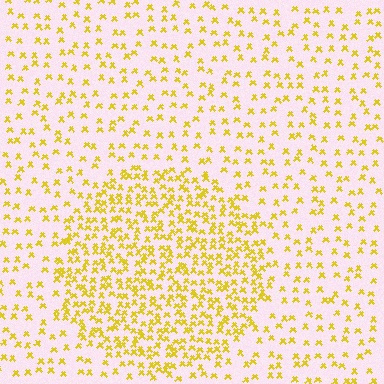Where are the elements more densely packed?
The elements are more densely packed inside the circle boundary.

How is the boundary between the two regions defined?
The boundary is defined by a change in element density (approximately 2.3x ratio). All elements are the same color, size, and shape.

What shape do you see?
I see a circle.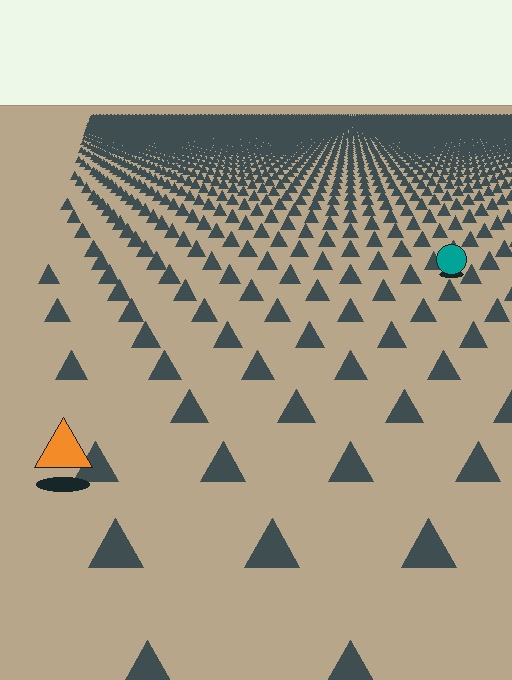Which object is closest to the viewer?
The orange triangle is closest. The texture marks near it are larger and more spread out.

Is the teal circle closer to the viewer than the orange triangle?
No. The orange triangle is closer — you can tell from the texture gradient: the ground texture is coarser near it.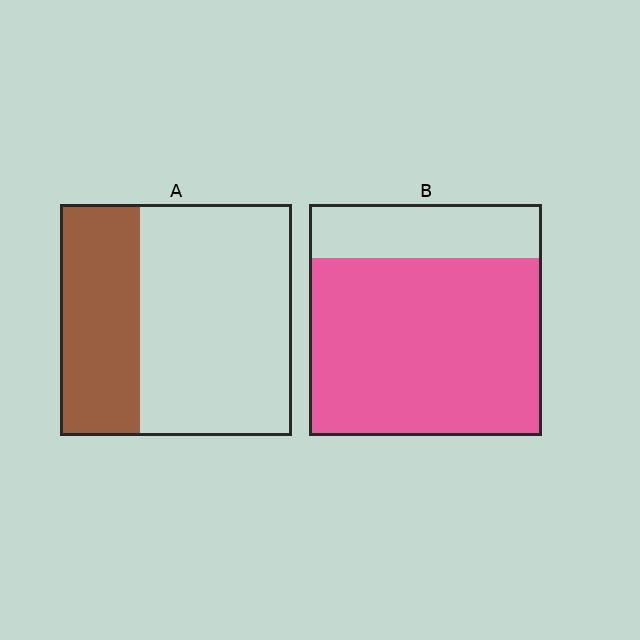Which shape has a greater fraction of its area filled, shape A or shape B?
Shape B.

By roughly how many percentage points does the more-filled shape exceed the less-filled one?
By roughly 40 percentage points (B over A).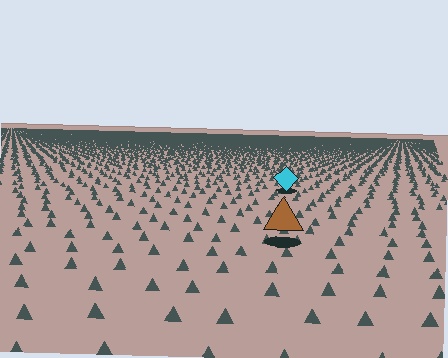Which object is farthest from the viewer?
The cyan diamond is farthest from the viewer. It appears smaller and the ground texture around it is denser.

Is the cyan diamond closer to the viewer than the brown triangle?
No. The brown triangle is closer — you can tell from the texture gradient: the ground texture is coarser near it.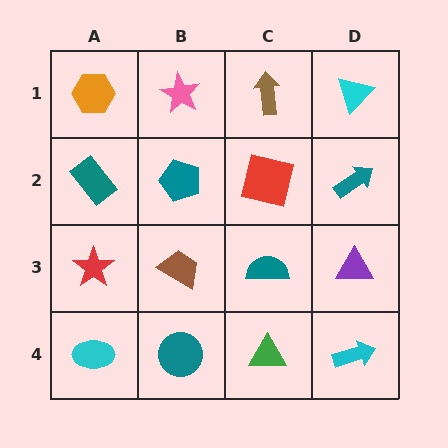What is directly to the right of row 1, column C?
A cyan triangle.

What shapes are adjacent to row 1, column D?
A teal arrow (row 2, column D), a brown arrow (row 1, column C).